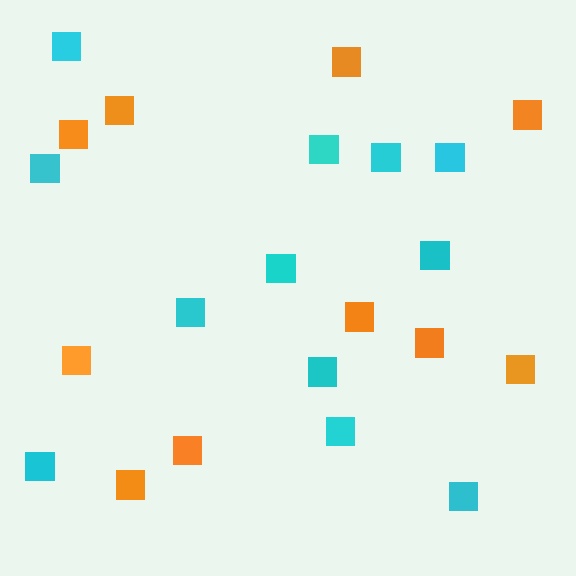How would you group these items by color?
There are 2 groups: one group of cyan squares (12) and one group of orange squares (10).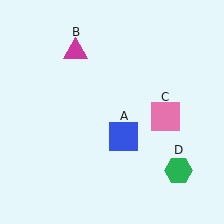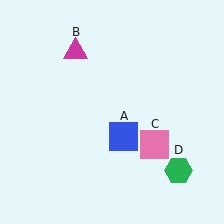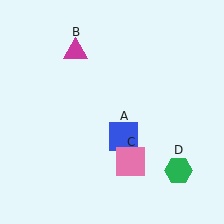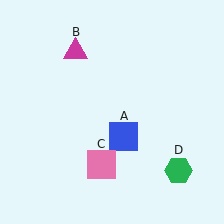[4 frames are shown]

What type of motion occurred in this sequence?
The pink square (object C) rotated clockwise around the center of the scene.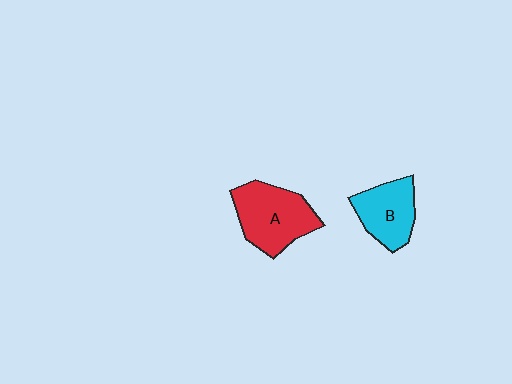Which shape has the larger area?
Shape A (red).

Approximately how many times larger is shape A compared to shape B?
Approximately 1.3 times.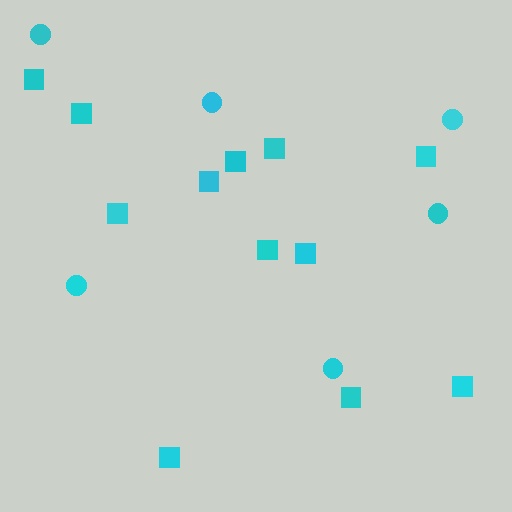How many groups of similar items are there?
There are 2 groups: one group of squares (12) and one group of circles (6).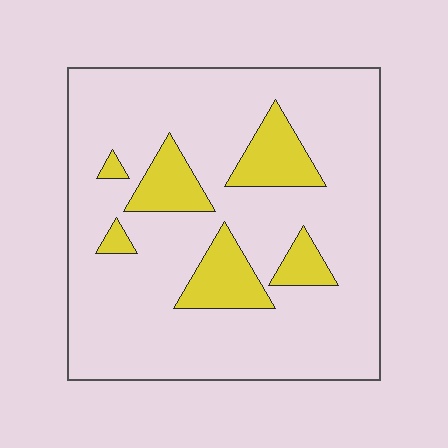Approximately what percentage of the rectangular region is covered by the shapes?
Approximately 15%.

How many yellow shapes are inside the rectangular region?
6.